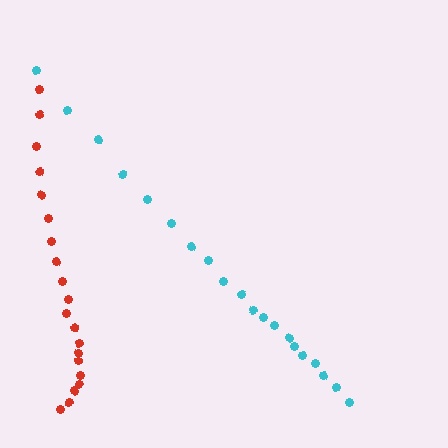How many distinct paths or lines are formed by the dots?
There are 2 distinct paths.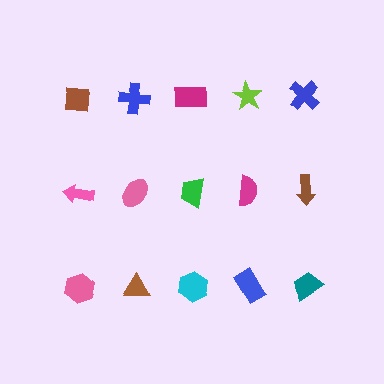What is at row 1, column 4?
A lime star.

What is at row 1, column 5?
A blue cross.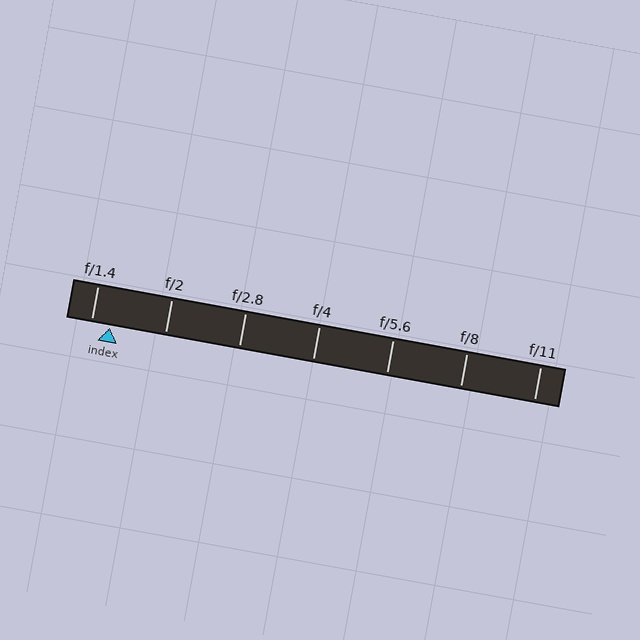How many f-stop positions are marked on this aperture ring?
There are 7 f-stop positions marked.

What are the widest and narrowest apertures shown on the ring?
The widest aperture shown is f/1.4 and the narrowest is f/11.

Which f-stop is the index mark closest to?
The index mark is closest to f/1.4.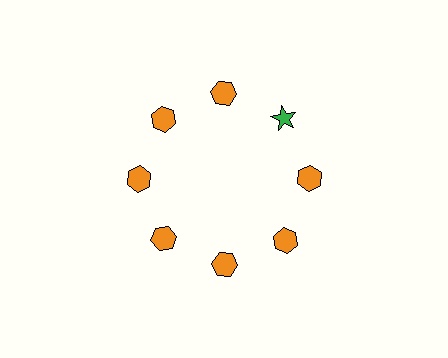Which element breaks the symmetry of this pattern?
The green star at roughly the 2 o'clock position breaks the symmetry. All other shapes are orange hexagons.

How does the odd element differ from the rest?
It differs in both color (green instead of orange) and shape (star instead of hexagon).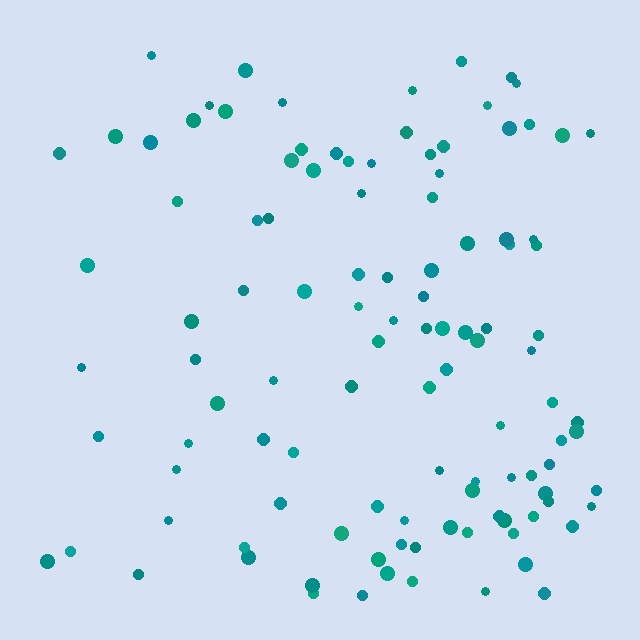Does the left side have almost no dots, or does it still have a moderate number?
Still a moderate number, just noticeably fewer than the right.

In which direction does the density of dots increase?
From left to right, with the right side densest.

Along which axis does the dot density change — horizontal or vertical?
Horizontal.